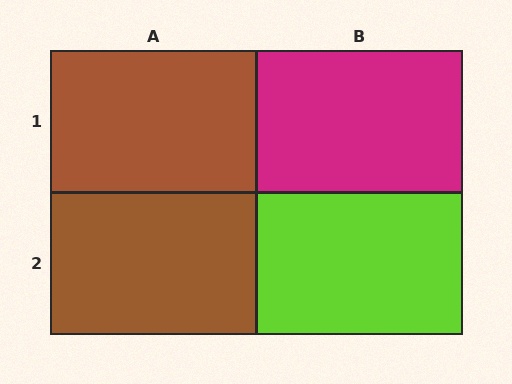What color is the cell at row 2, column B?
Lime.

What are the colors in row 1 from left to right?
Brown, magenta.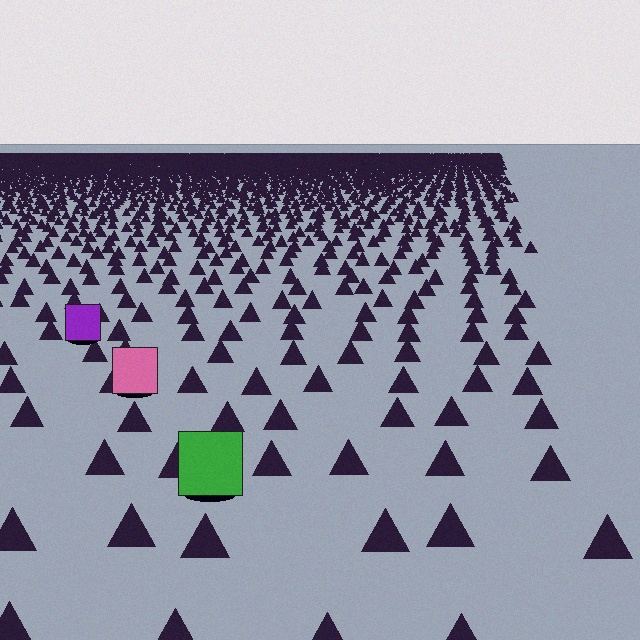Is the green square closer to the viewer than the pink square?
Yes. The green square is closer — you can tell from the texture gradient: the ground texture is coarser near it.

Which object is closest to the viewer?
The green square is closest. The texture marks near it are larger and more spread out.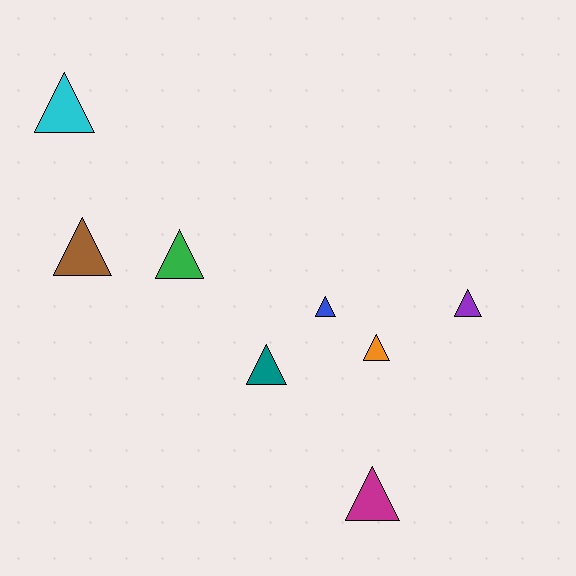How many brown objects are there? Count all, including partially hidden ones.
There is 1 brown object.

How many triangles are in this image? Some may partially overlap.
There are 8 triangles.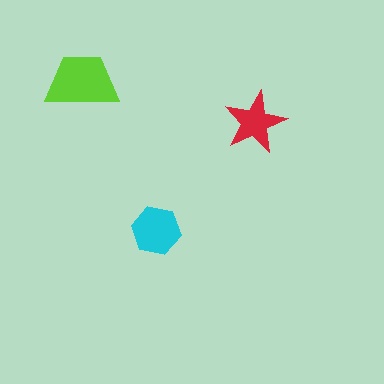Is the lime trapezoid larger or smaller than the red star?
Larger.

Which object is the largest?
The lime trapezoid.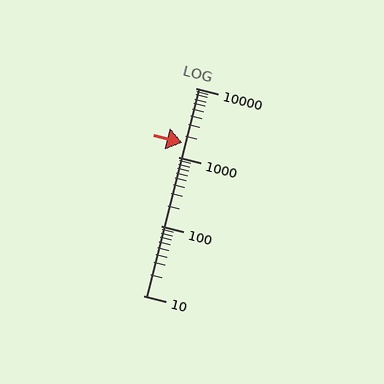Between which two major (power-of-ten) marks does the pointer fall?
The pointer is between 1000 and 10000.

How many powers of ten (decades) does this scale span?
The scale spans 3 decades, from 10 to 10000.